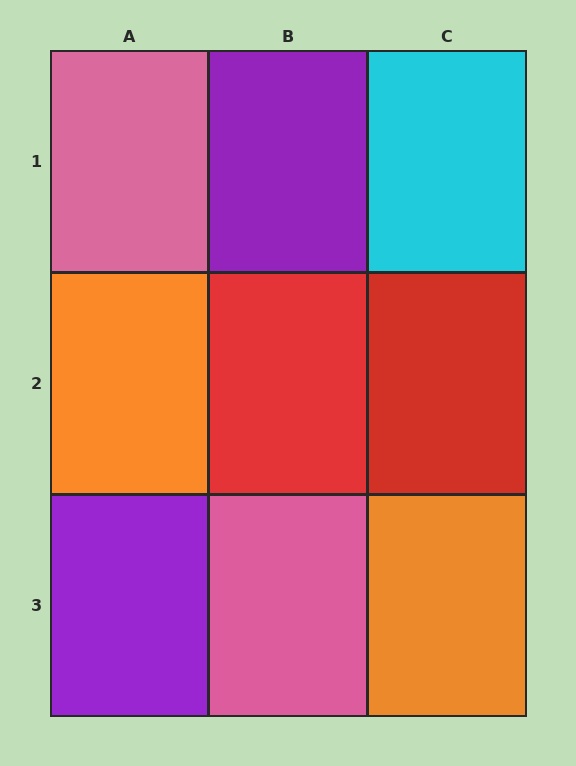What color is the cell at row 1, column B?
Purple.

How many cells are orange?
2 cells are orange.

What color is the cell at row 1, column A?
Pink.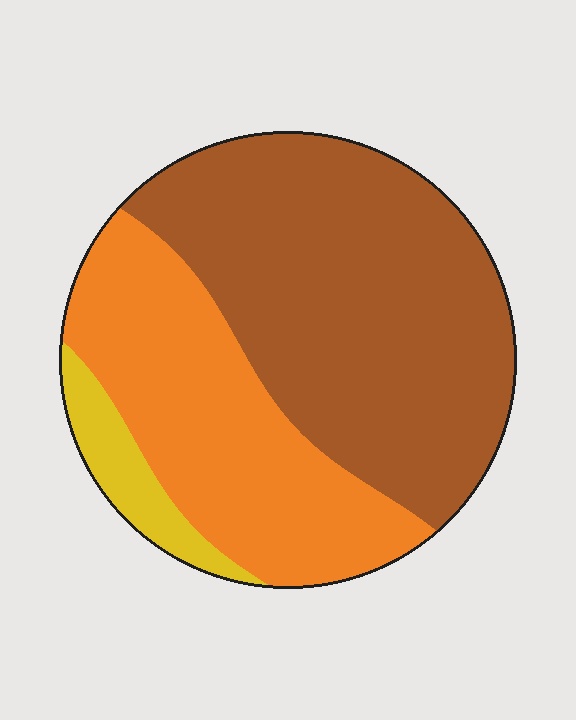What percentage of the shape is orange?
Orange takes up about three eighths (3/8) of the shape.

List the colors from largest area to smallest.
From largest to smallest: brown, orange, yellow.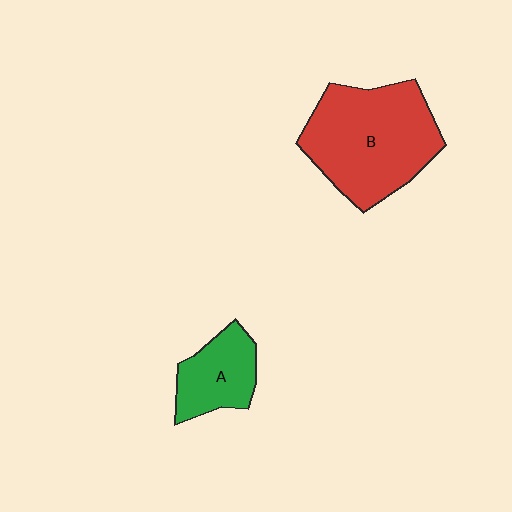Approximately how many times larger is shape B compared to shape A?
Approximately 2.2 times.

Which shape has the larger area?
Shape B (red).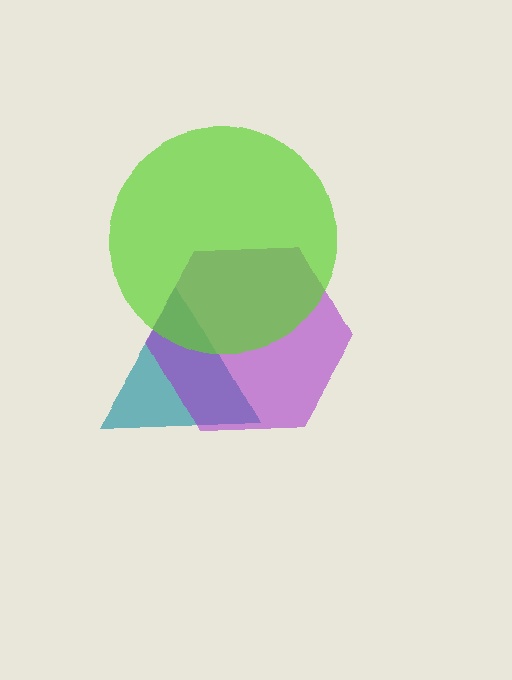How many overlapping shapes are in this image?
There are 3 overlapping shapes in the image.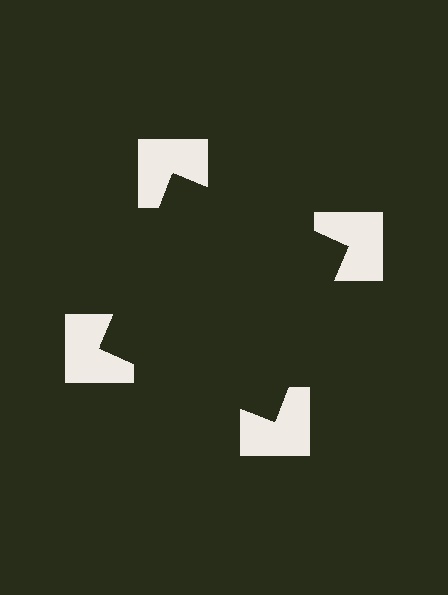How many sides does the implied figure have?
4 sides.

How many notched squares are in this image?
There are 4 — one at each vertex of the illusory square.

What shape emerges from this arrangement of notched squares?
An illusory square — its edges are inferred from the aligned wedge cuts in the notched squares, not physically drawn.